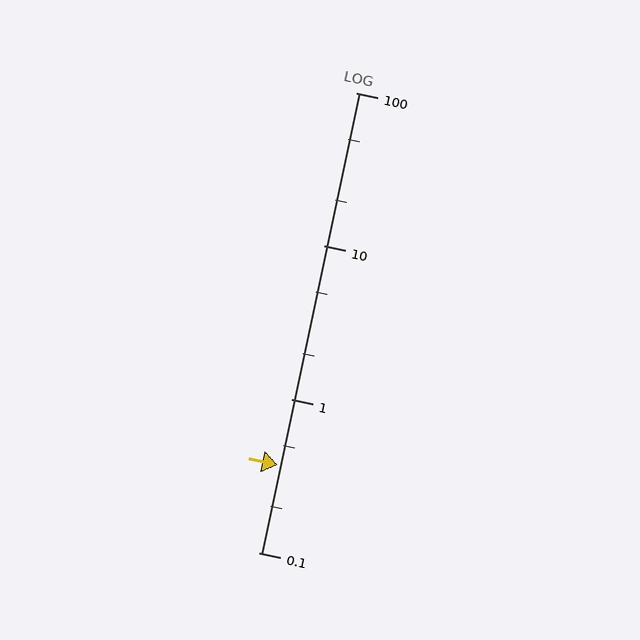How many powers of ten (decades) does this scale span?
The scale spans 3 decades, from 0.1 to 100.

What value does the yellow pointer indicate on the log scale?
The pointer indicates approximately 0.37.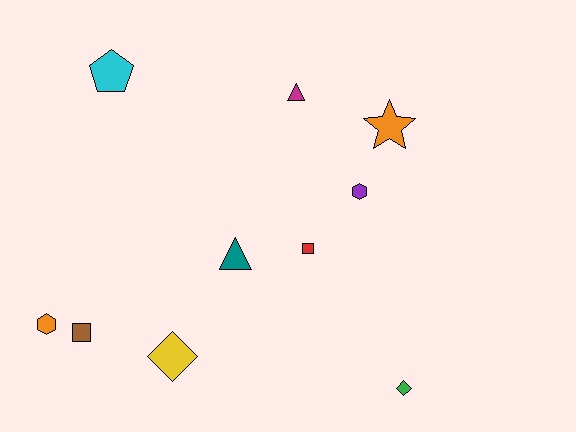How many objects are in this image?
There are 10 objects.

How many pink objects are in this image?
There are no pink objects.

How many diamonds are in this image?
There are 2 diamonds.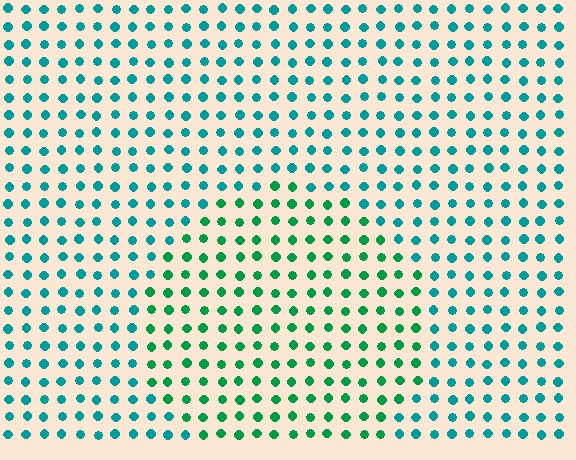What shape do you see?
I see a circle.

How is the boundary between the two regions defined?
The boundary is defined purely by a slight shift in hue (about 33 degrees). Spacing, size, and orientation are identical on both sides.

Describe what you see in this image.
The image is filled with small teal elements in a uniform arrangement. A circle-shaped region is visible where the elements are tinted to a slightly different hue, forming a subtle color boundary.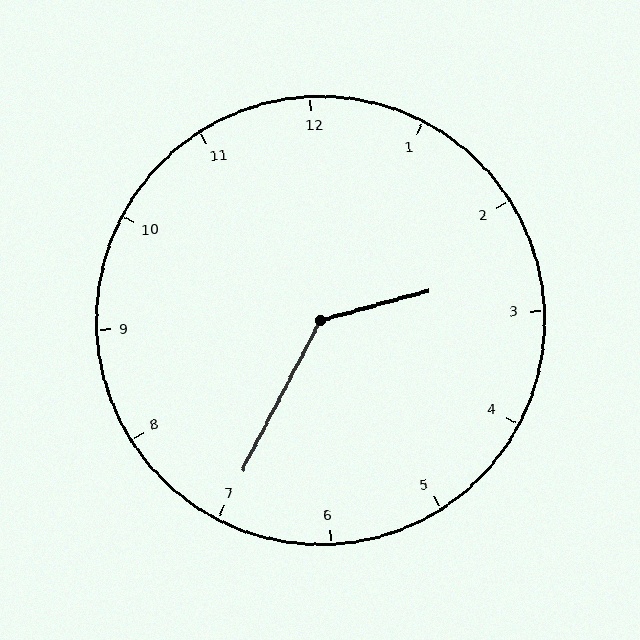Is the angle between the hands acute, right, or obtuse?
It is obtuse.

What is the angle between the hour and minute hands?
Approximately 132 degrees.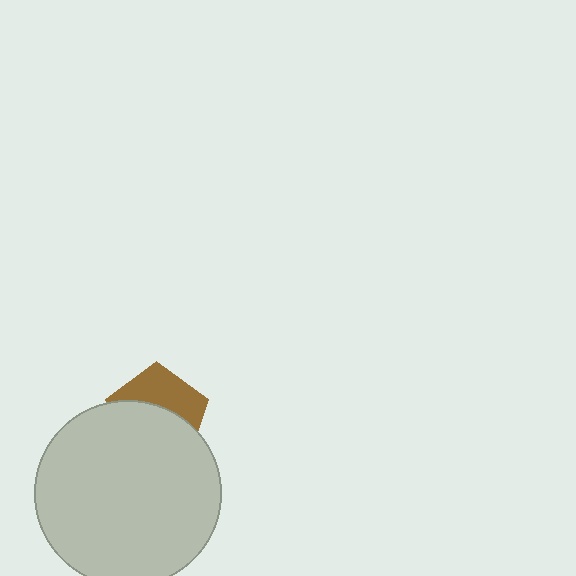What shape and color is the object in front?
The object in front is a light gray circle.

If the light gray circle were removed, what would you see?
You would see the complete brown pentagon.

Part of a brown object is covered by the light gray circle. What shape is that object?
It is a pentagon.